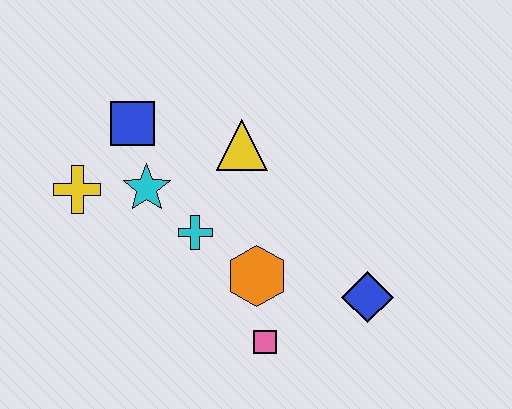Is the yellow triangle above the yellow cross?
Yes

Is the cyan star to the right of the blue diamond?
No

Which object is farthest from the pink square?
The blue square is farthest from the pink square.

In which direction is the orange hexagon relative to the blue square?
The orange hexagon is below the blue square.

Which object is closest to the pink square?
The orange hexagon is closest to the pink square.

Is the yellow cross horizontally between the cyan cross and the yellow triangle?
No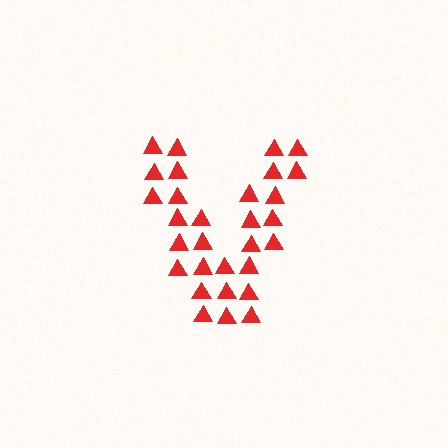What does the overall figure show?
The overall figure shows the letter V.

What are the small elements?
The small elements are triangles.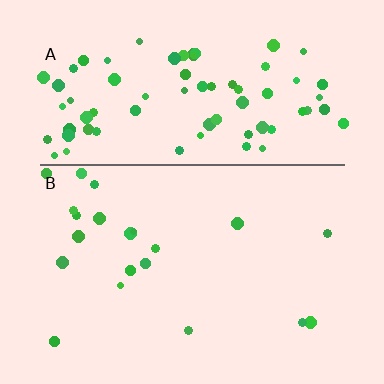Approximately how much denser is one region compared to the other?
Approximately 3.8× — region A over region B.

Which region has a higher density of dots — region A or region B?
A (the top).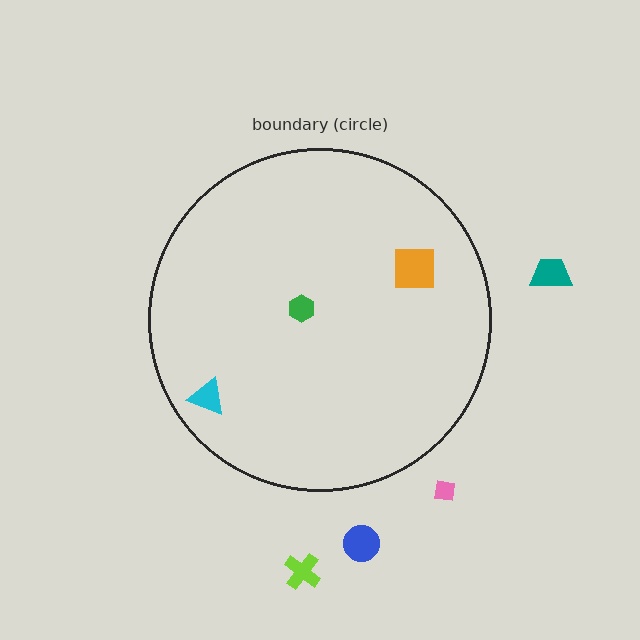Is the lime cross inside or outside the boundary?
Outside.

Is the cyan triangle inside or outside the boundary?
Inside.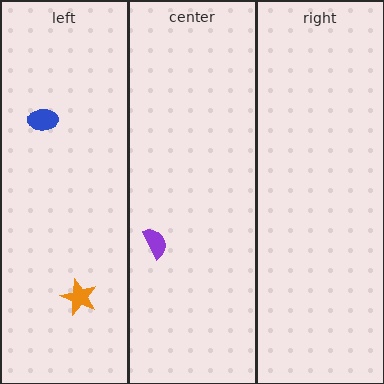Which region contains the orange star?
The left region.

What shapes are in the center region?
The purple semicircle.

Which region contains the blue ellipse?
The left region.